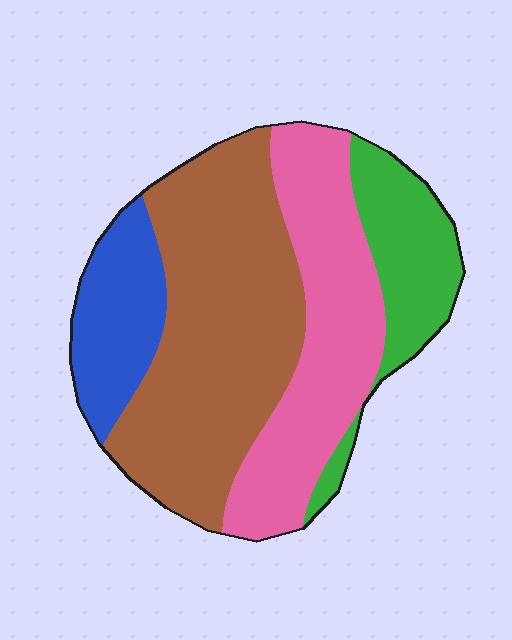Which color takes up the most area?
Brown, at roughly 40%.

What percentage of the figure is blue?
Blue covers roughly 15% of the figure.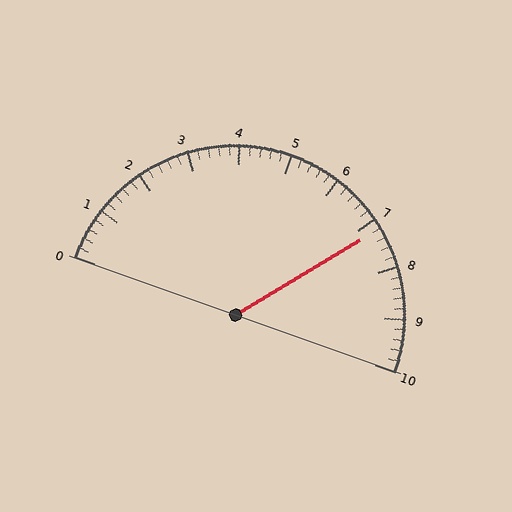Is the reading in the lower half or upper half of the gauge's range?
The reading is in the upper half of the range (0 to 10).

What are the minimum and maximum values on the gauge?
The gauge ranges from 0 to 10.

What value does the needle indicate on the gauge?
The needle indicates approximately 7.2.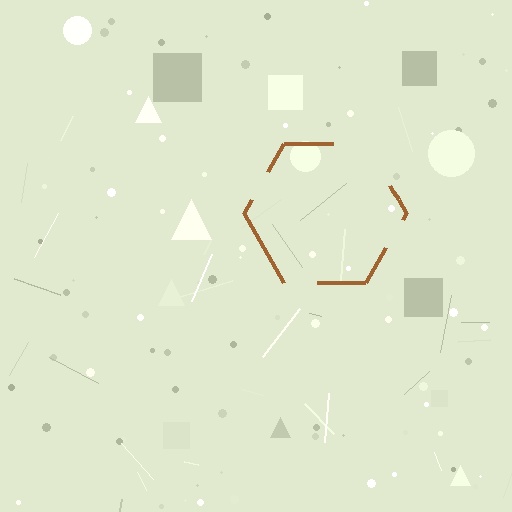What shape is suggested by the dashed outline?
The dashed outline suggests a hexagon.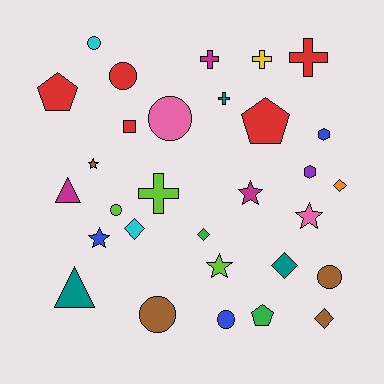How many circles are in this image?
There are 7 circles.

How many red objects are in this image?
There are 5 red objects.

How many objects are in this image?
There are 30 objects.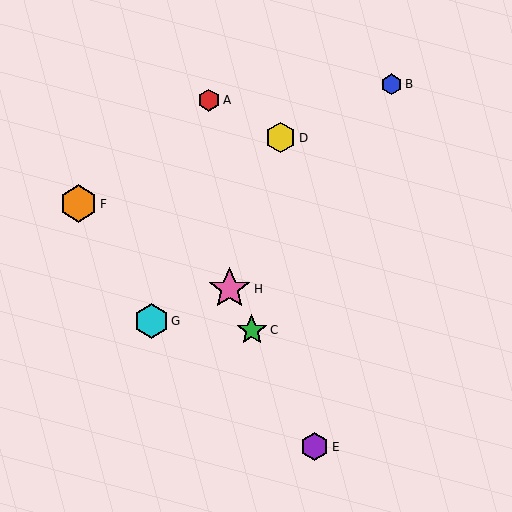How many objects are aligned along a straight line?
3 objects (C, E, H) are aligned along a straight line.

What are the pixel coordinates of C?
Object C is at (252, 330).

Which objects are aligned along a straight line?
Objects C, E, H are aligned along a straight line.